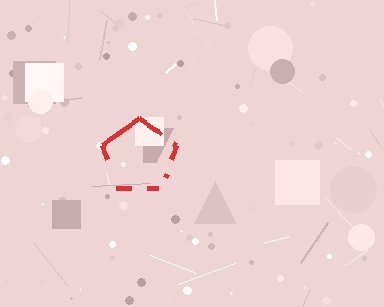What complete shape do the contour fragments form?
The contour fragments form a pentagon.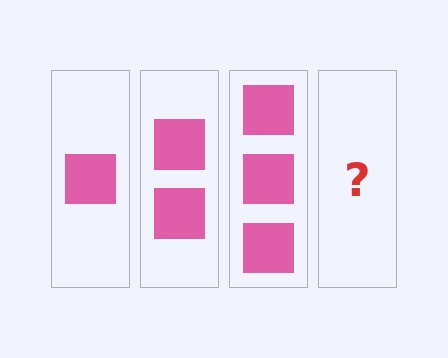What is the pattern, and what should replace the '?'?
The pattern is that each step adds one more square. The '?' should be 4 squares.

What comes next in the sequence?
The next element should be 4 squares.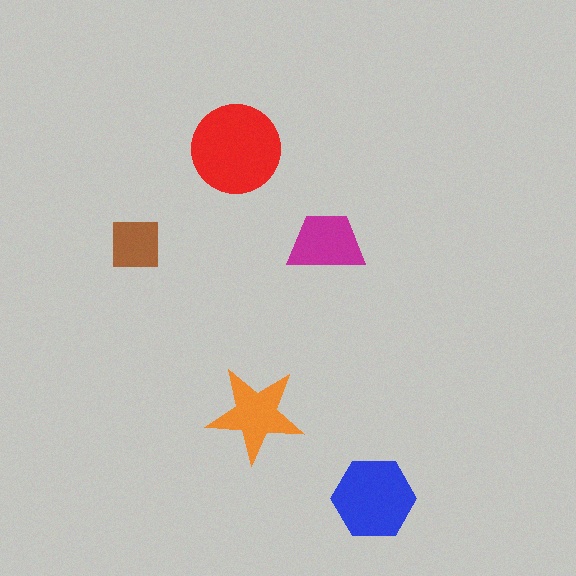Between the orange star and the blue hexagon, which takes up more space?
The blue hexagon.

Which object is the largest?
The red circle.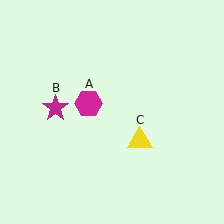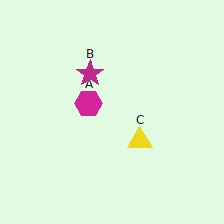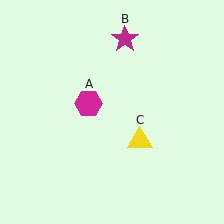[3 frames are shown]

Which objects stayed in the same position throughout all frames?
Magenta hexagon (object A) and yellow triangle (object C) remained stationary.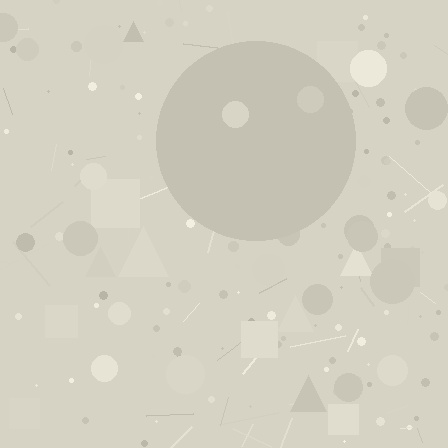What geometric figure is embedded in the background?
A circle is embedded in the background.